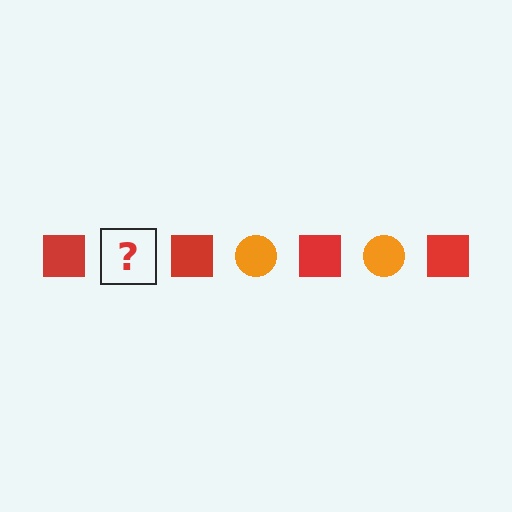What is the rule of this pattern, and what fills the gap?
The rule is that the pattern alternates between red square and orange circle. The gap should be filled with an orange circle.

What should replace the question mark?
The question mark should be replaced with an orange circle.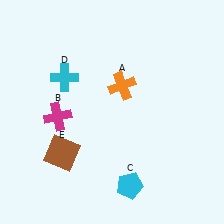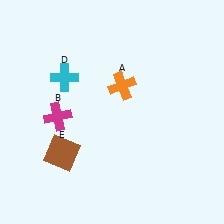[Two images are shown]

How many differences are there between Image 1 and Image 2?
There is 1 difference between the two images.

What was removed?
The cyan pentagon (C) was removed in Image 2.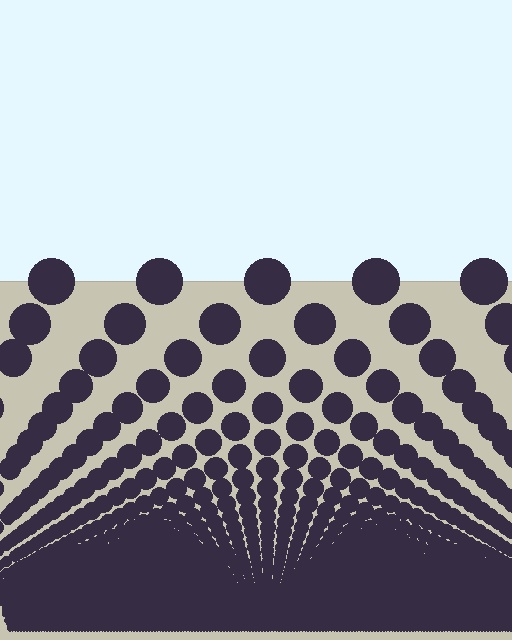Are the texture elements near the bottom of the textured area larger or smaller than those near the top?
Smaller. The gradient is inverted — elements near the bottom are smaller and denser.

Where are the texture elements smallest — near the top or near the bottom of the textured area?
Near the bottom.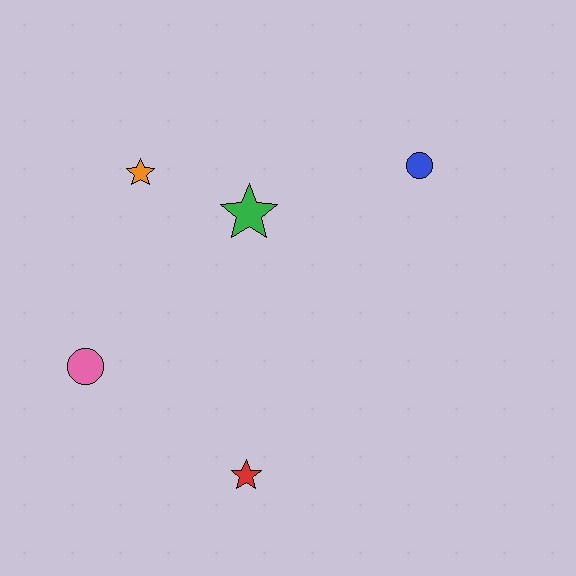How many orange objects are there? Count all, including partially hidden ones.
There is 1 orange object.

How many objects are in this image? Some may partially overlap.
There are 5 objects.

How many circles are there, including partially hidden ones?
There are 2 circles.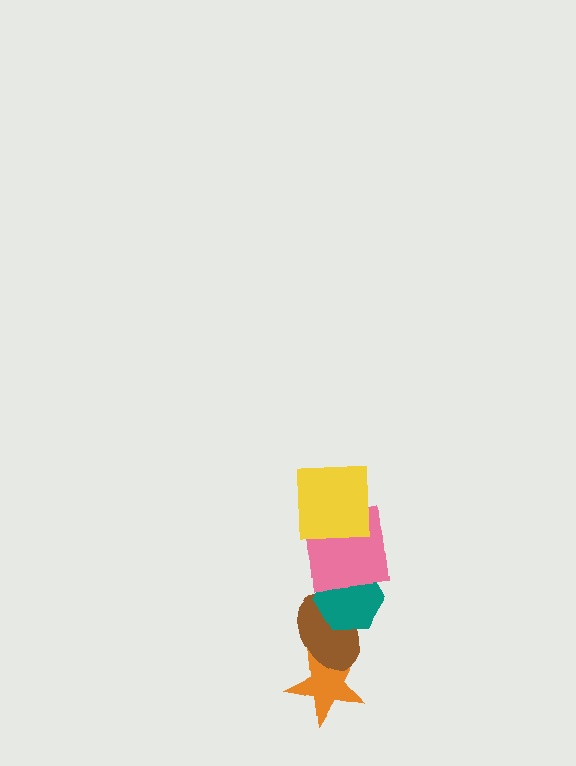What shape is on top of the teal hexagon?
The pink square is on top of the teal hexagon.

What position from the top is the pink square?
The pink square is 2nd from the top.